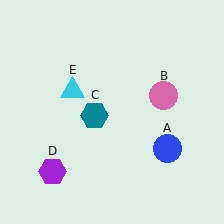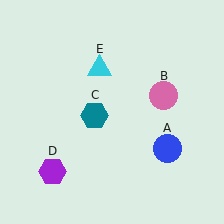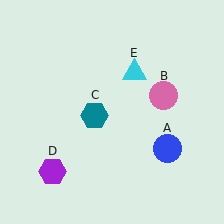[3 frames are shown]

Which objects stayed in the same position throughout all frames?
Blue circle (object A) and pink circle (object B) and teal hexagon (object C) and purple hexagon (object D) remained stationary.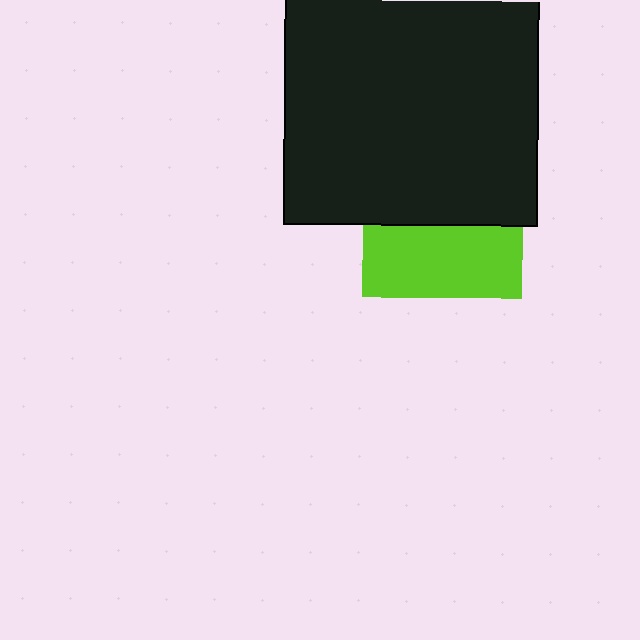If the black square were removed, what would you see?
You would see the complete lime square.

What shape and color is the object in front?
The object in front is a black square.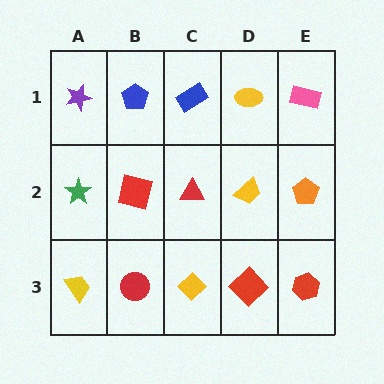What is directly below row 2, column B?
A red circle.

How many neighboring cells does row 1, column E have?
2.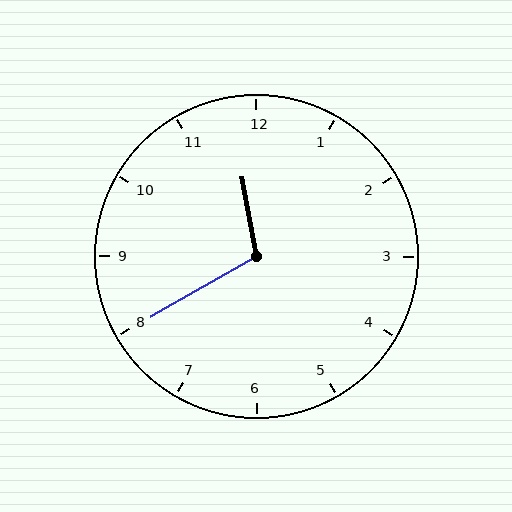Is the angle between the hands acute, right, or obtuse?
It is obtuse.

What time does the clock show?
11:40.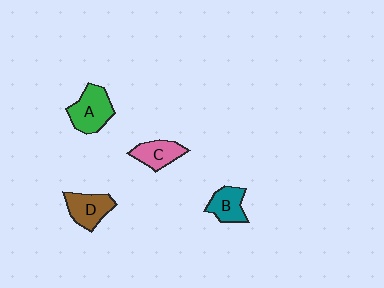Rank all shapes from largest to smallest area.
From largest to smallest: A (green), D (brown), C (pink), B (teal).